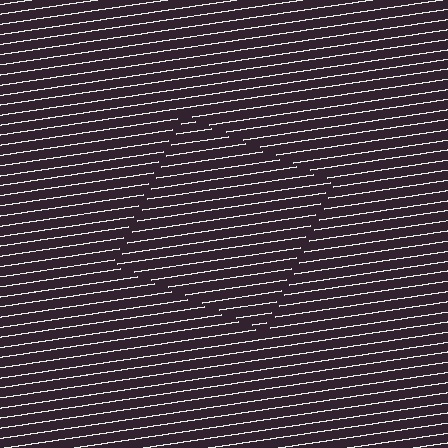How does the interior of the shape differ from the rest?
The interior of the shape contains the same grating, shifted by half a period — the contour is defined by the phase discontinuity where line-ends from the inner and outer gratings abut.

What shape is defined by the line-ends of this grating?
An illusory square. The interior of the shape contains the same grating, shifted by half a period — the contour is defined by the phase discontinuity where line-ends from the inner and outer gratings abut.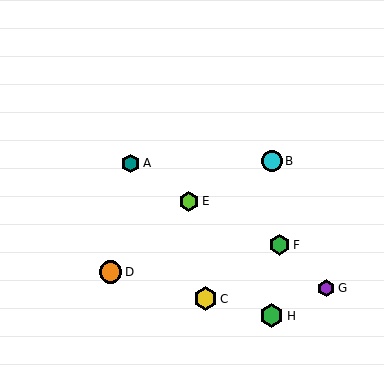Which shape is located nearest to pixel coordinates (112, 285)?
The orange circle (labeled D) at (111, 272) is nearest to that location.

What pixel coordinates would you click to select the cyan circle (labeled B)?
Click at (272, 161) to select the cyan circle B.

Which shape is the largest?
The green hexagon (labeled H) is the largest.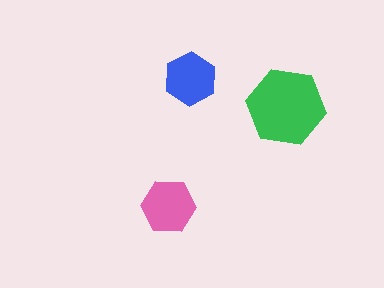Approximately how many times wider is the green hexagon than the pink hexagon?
About 1.5 times wider.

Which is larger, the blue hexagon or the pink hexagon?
The pink one.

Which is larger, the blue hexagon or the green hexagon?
The green one.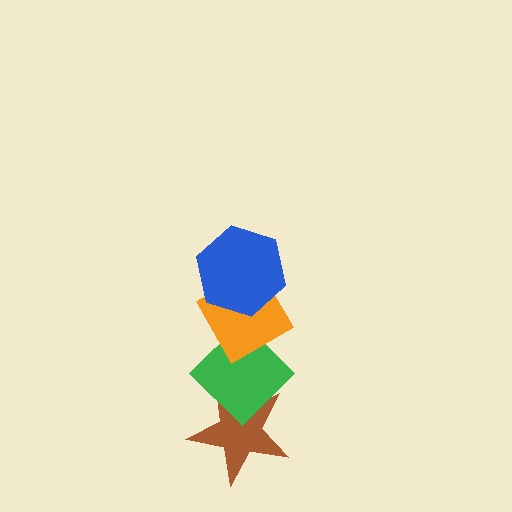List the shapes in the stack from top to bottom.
From top to bottom: the blue hexagon, the orange diamond, the green diamond, the brown star.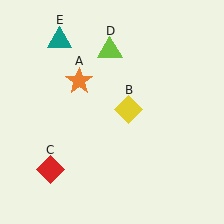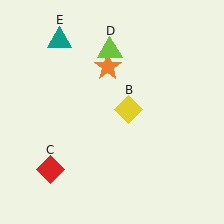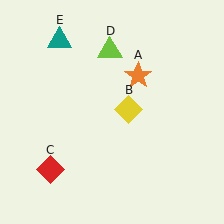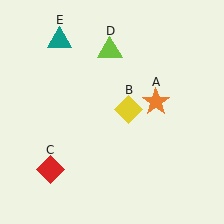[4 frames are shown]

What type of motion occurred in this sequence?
The orange star (object A) rotated clockwise around the center of the scene.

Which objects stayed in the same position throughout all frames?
Yellow diamond (object B) and red diamond (object C) and lime triangle (object D) and teal triangle (object E) remained stationary.